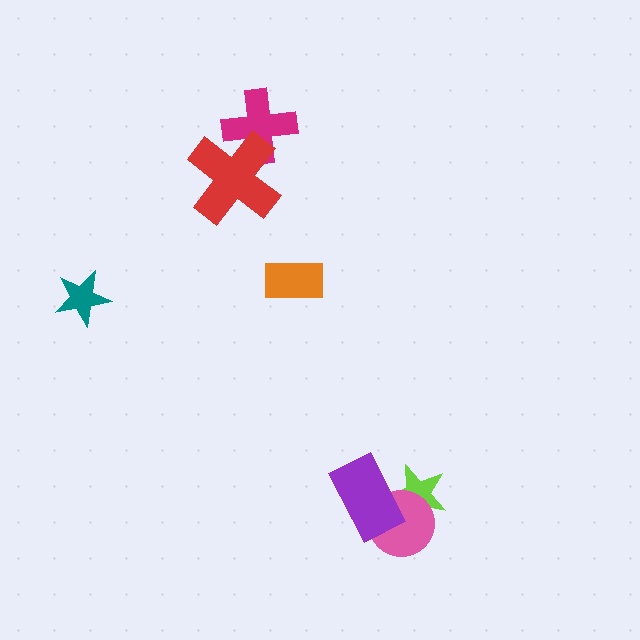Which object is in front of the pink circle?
The purple rectangle is in front of the pink circle.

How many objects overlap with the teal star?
0 objects overlap with the teal star.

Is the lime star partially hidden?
Yes, it is partially covered by another shape.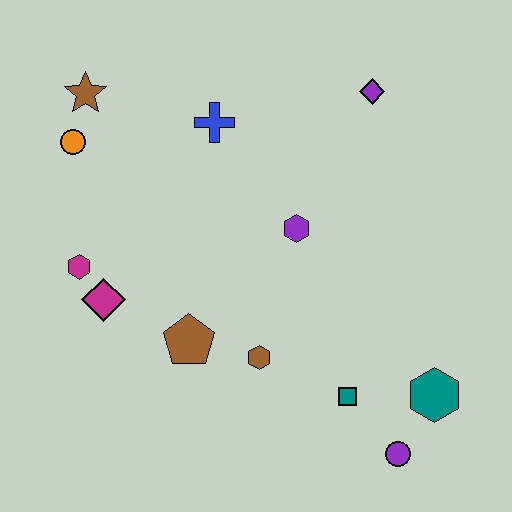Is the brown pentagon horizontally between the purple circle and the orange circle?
Yes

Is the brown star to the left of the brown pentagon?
Yes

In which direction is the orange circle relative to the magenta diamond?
The orange circle is above the magenta diamond.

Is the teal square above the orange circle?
No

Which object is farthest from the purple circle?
The brown star is farthest from the purple circle.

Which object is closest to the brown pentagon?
The brown hexagon is closest to the brown pentagon.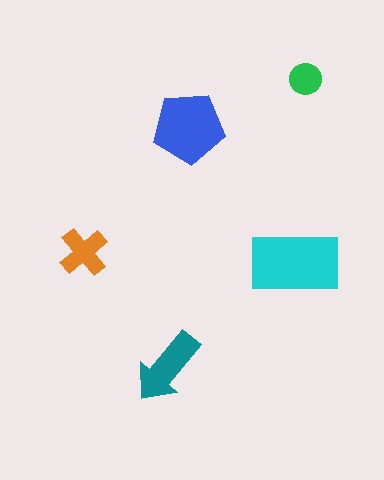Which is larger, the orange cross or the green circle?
The orange cross.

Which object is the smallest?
The green circle.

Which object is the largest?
The cyan rectangle.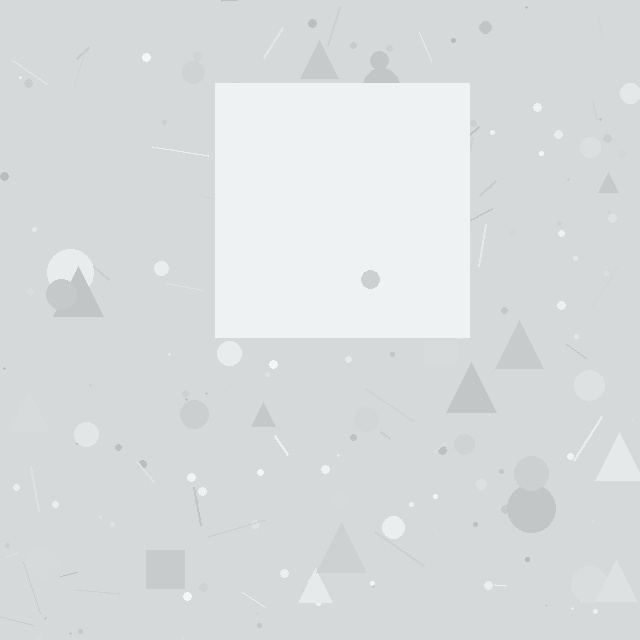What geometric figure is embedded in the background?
A square is embedded in the background.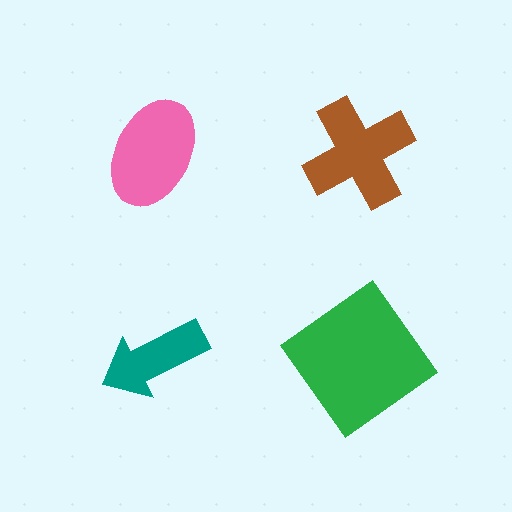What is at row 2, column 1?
A teal arrow.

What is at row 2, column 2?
A green diamond.